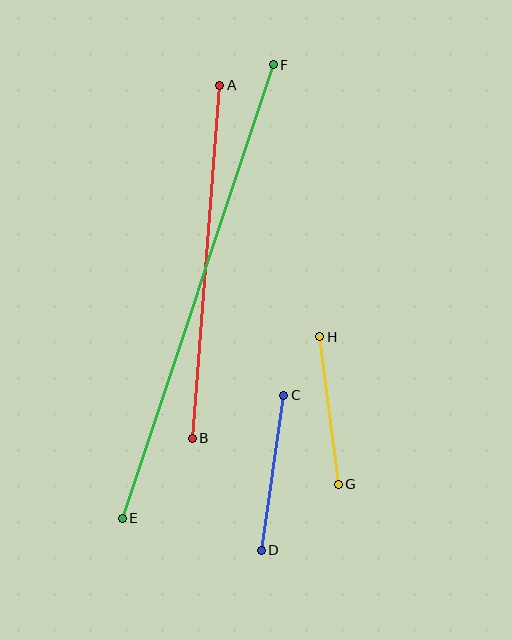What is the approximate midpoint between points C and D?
The midpoint is at approximately (273, 473) pixels.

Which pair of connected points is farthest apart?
Points E and F are farthest apart.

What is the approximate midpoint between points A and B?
The midpoint is at approximately (206, 262) pixels.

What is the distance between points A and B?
The distance is approximately 354 pixels.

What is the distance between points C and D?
The distance is approximately 157 pixels.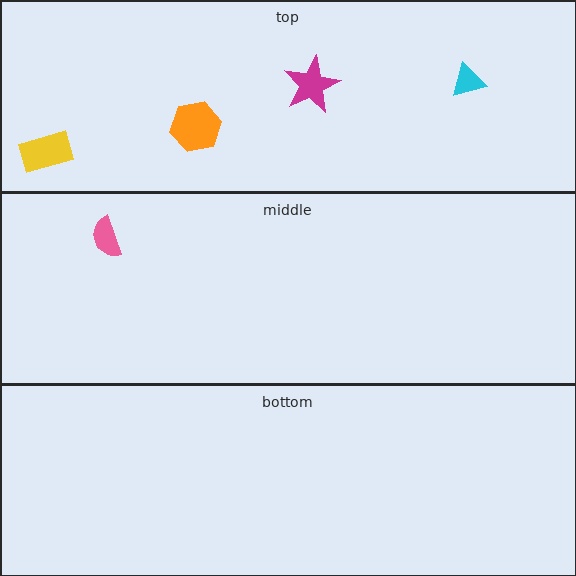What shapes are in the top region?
The orange hexagon, the cyan triangle, the yellow rectangle, the magenta star.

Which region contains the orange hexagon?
The top region.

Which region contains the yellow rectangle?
The top region.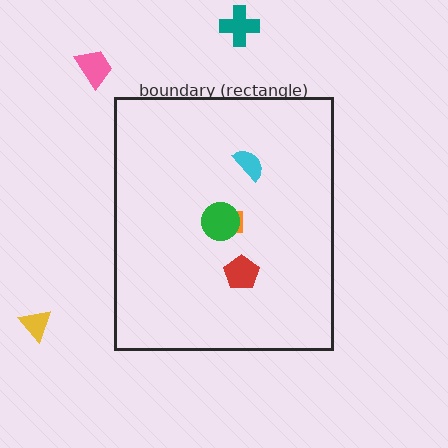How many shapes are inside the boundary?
4 inside, 3 outside.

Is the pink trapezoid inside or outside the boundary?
Outside.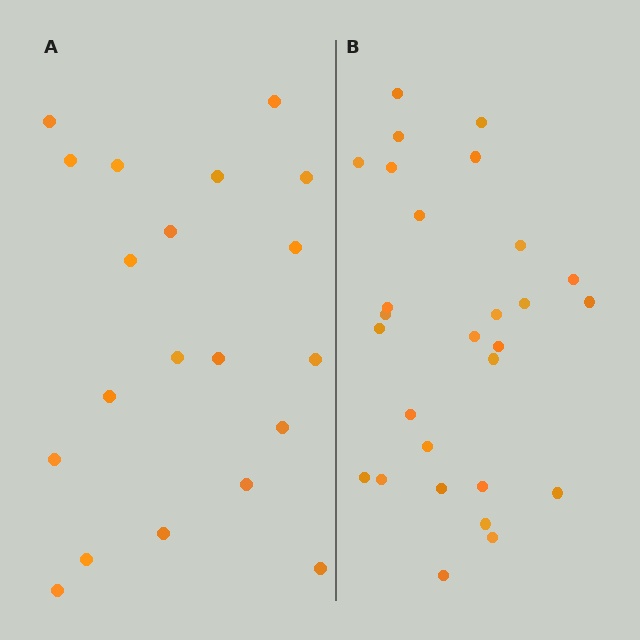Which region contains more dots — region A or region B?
Region B (the right region) has more dots.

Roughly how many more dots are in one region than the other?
Region B has roughly 8 or so more dots than region A.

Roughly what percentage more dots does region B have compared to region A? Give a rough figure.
About 40% more.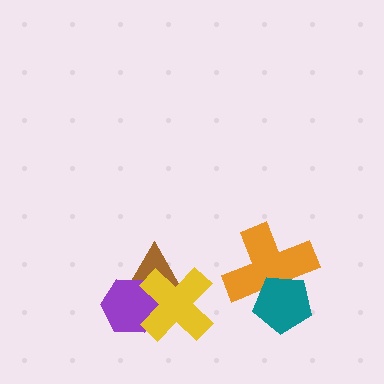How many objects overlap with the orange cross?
1 object overlaps with the orange cross.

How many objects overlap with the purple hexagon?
2 objects overlap with the purple hexagon.